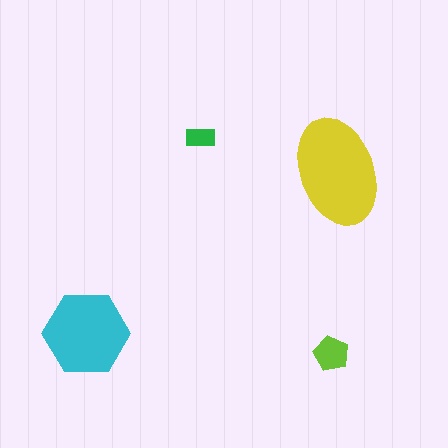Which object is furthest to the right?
The yellow ellipse is rightmost.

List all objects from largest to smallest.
The yellow ellipse, the cyan hexagon, the lime pentagon, the green rectangle.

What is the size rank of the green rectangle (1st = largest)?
4th.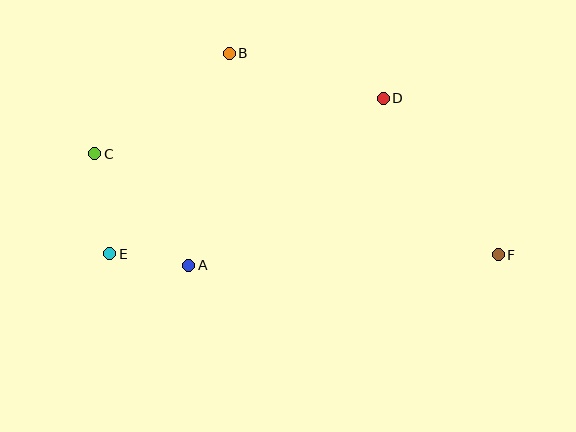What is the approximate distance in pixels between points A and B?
The distance between A and B is approximately 215 pixels.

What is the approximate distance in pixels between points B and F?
The distance between B and F is approximately 336 pixels.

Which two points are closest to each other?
Points A and E are closest to each other.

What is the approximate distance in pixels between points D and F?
The distance between D and F is approximately 194 pixels.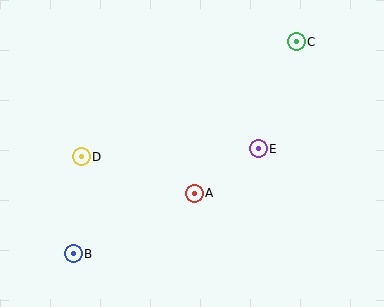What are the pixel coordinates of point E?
Point E is at (258, 149).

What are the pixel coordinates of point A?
Point A is at (194, 193).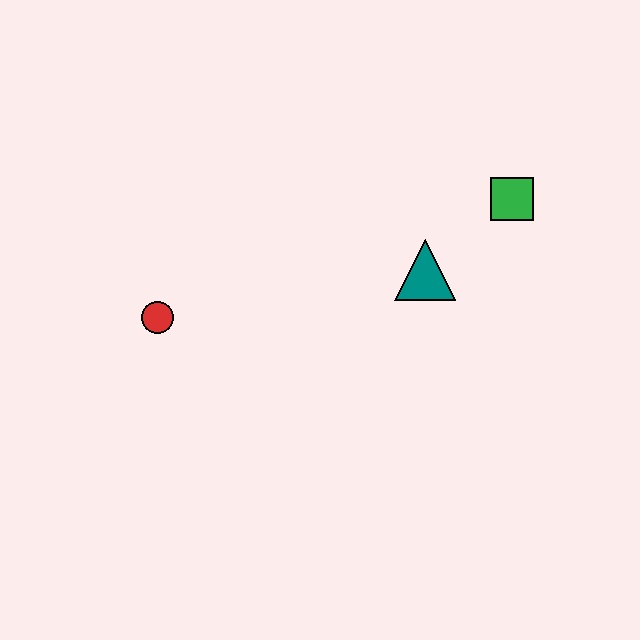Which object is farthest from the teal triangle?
The red circle is farthest from the teal triangle.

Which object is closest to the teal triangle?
The green square is closest to the teal triangle.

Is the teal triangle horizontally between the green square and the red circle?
Yes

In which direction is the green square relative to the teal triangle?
The green square is to the right of the teal triangle.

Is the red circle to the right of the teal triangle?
No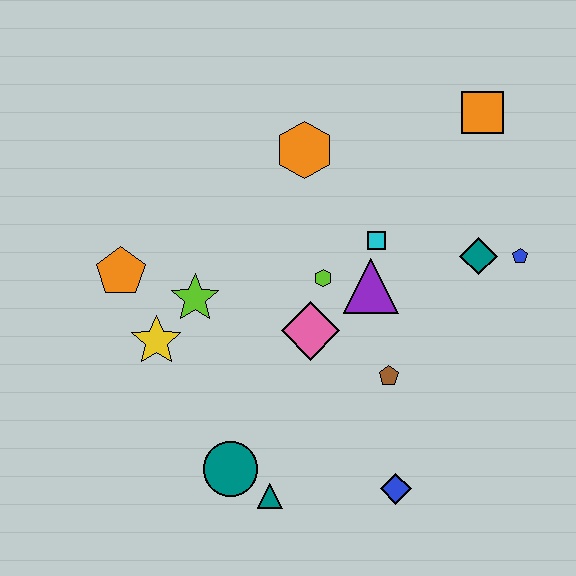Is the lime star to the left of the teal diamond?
Yes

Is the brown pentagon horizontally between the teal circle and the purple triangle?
No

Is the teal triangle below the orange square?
Yes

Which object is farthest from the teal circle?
The orange square is farthest from the teal circle.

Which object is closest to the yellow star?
The lime star is closest to the yellow star.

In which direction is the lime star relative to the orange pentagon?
The lime star is to the right of the orange pentagon.